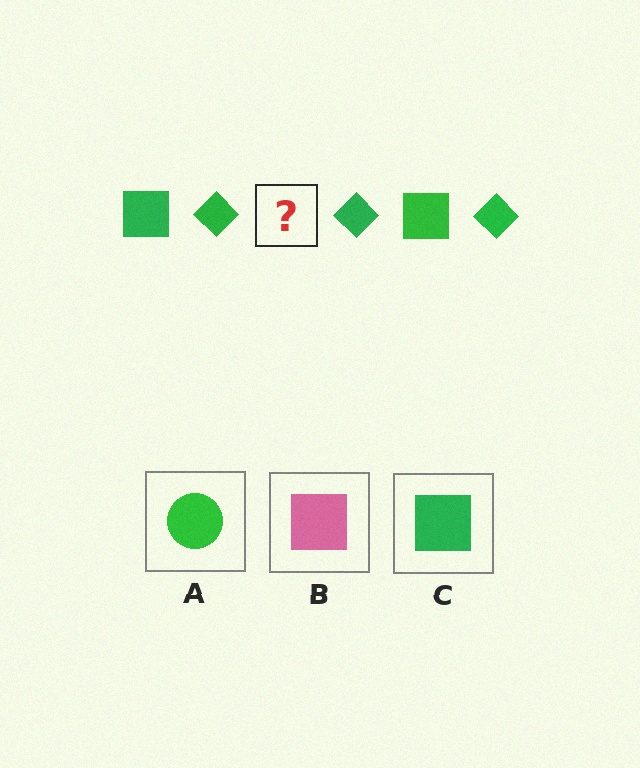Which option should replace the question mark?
Option C.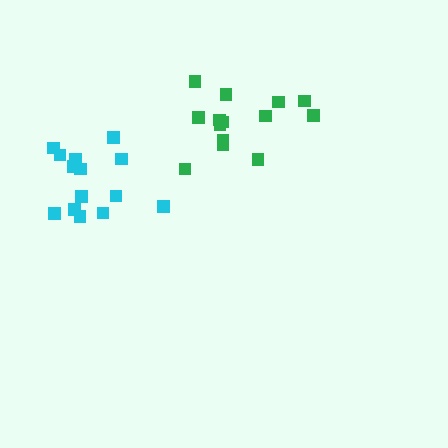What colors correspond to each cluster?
The clusters are colored: cyan, green.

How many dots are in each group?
Group 1: 14 dots, Group 2: 14 dots (28 total).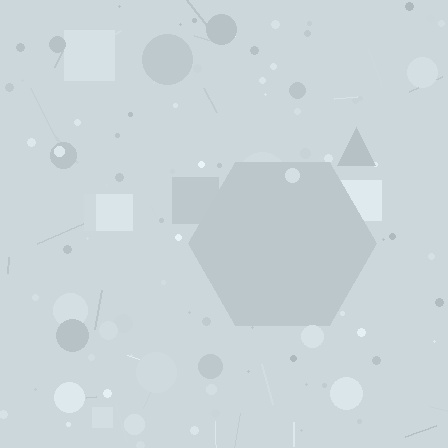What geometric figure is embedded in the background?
A hexagon is embedded in the background.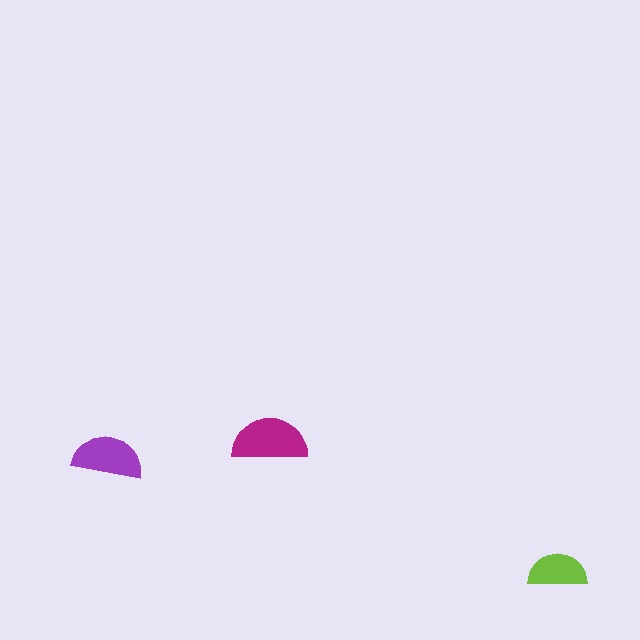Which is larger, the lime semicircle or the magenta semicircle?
The magenta one.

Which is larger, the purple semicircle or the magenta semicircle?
The magenta one.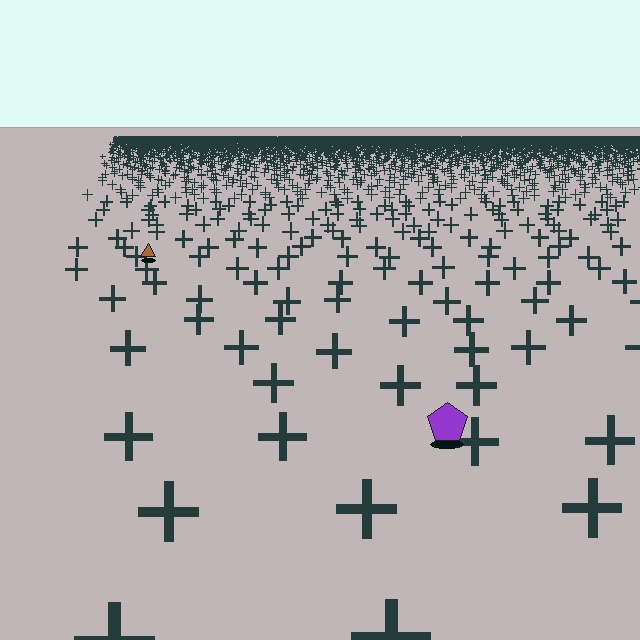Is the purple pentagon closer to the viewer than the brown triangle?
Yes. The purple pentagon is closer — you can tell from the texture gradient: the ground texture is coarser near it.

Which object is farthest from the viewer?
The brown triangle is farthest from the viewer. It appears smaller and the ground texture around it is denser.